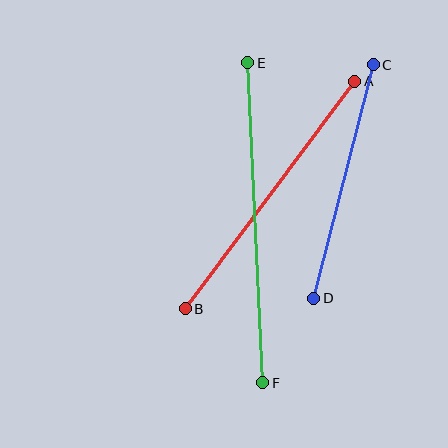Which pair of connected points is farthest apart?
Points E and F are farthest apart.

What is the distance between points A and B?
The distance is approximately 284 pixels.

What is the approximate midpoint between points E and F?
The midpoint is at approximately (255, 223) pixels.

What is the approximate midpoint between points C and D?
The midpoint is at approximately (343, 181) pixels.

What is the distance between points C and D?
The distance is approximately 241 pixels.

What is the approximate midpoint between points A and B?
The midpoint is at approximately (270, 195) pixels.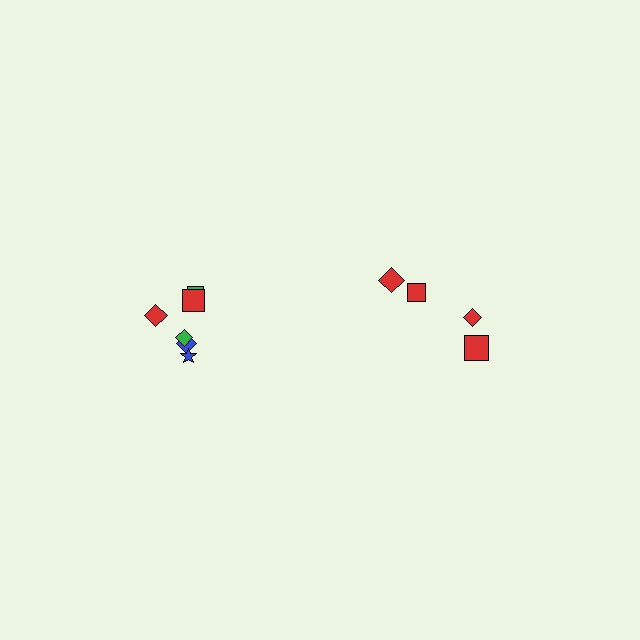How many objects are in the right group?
There are 4 objects.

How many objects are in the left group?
There are 6 objects.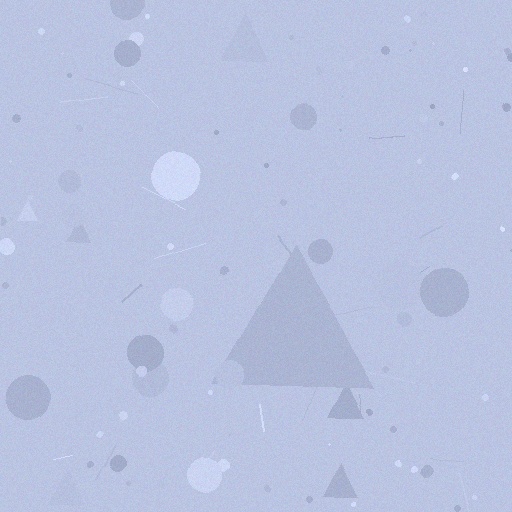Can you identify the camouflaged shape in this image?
The camouflaged shape is a triangle.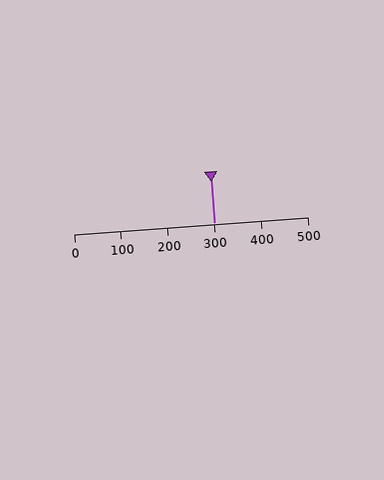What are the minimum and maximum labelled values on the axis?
The axis runs from 0 to 500.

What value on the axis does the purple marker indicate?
The marker indicates approximately 300.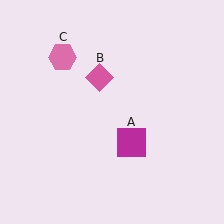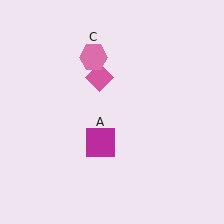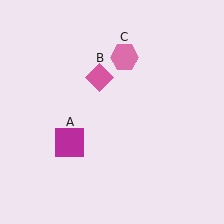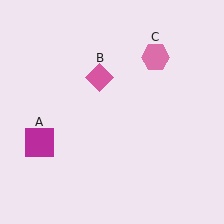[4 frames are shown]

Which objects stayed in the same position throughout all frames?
Pink diamond (object B) remained stationary.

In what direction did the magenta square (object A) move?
The magenta square (object A) moved left.